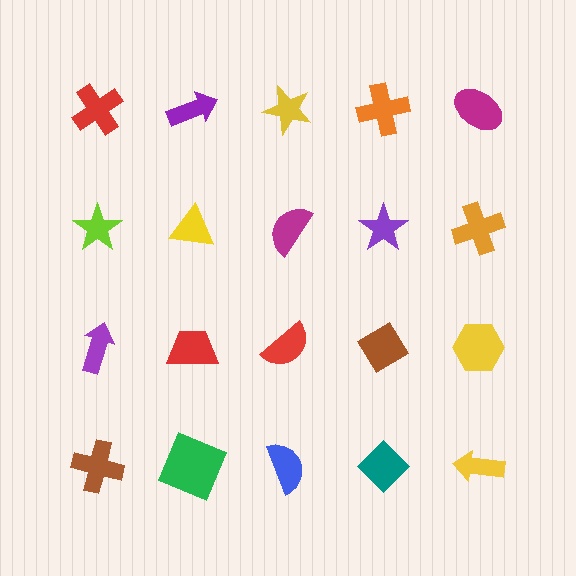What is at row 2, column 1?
A lime star.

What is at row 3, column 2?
A red trapezoid.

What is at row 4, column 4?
A teal diamond.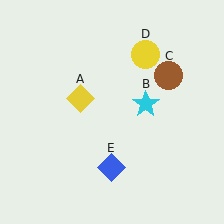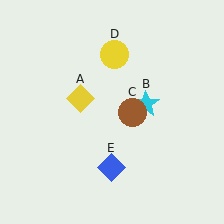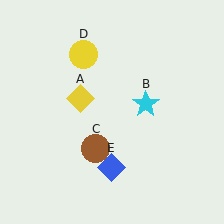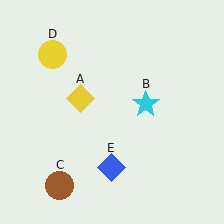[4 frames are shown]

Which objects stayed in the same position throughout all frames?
Yellow diamond (object A) and cyan star (object B) and blue diamond (object E) remained stationary.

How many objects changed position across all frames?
2 objects changed position: brown circle (object C), yellow circle (object D).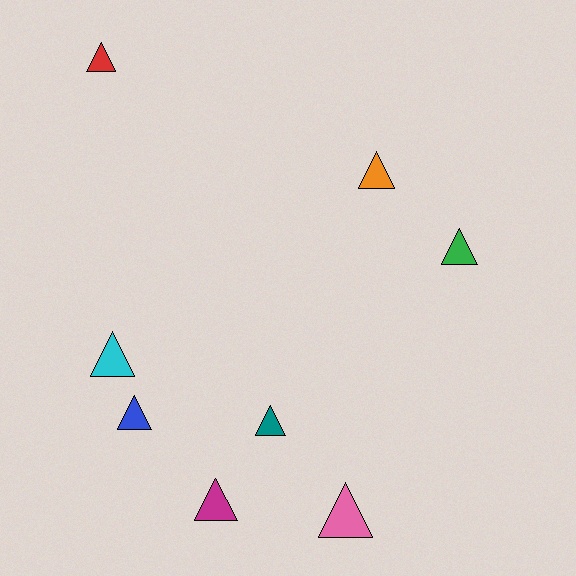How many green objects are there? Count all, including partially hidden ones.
There is 1 green object.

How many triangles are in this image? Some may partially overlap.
There are 8 triangles.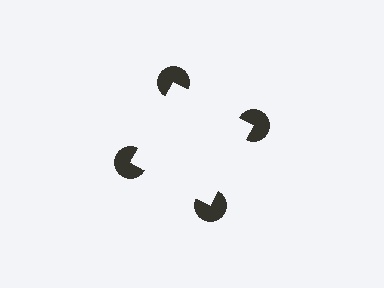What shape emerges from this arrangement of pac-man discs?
An illusory square — its edges are inferred from the aligned wedge cuts in the pac-man discs, not physically drawn.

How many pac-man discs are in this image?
There are 4 — one at each vertex of the illusory square.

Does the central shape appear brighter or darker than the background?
It typically appears slightly brighter than the background, even though no actual brightness change is drawn.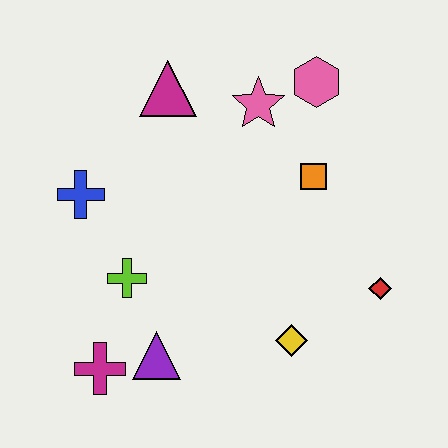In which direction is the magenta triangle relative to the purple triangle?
The magenta triangle is above the purple triangle.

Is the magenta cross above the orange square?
No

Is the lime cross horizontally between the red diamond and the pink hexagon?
No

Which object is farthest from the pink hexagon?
The magenta cross is farthest from the pink hexagon.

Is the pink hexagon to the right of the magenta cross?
Yes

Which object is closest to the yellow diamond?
The red diamond is closest to the yellow diamond.